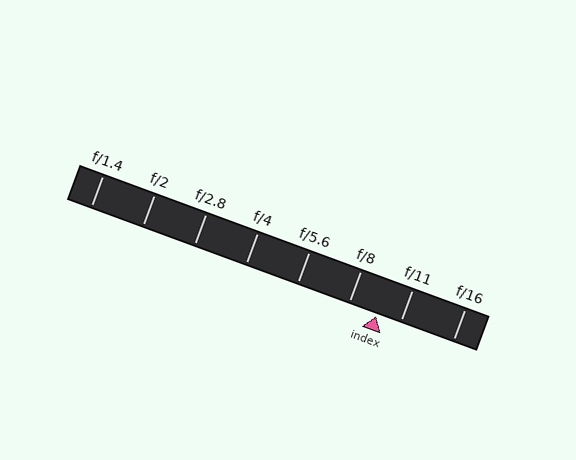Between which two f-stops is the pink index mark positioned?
The index mark is between f/8 and f/11.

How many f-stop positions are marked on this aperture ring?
There are 8 f-stop positions marked.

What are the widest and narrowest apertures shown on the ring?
The widest aperture shown is f/1.4 and the narrowest is f/16.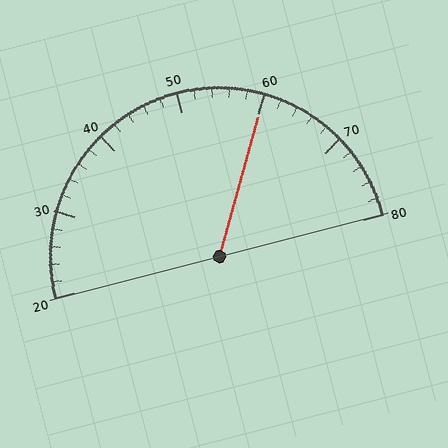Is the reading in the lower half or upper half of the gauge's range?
The reading is in the upper half of the range (20 to 80).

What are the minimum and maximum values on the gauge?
The gauge ranges from 20 to 80.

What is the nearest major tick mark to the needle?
The nearest major tick mark is 60.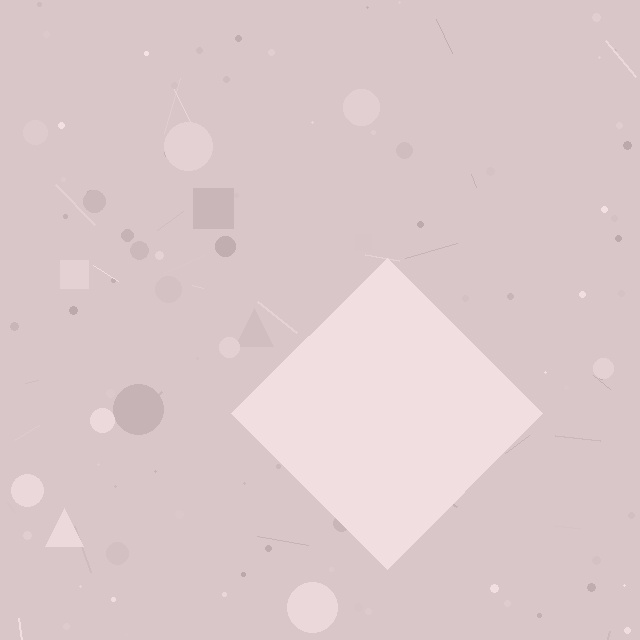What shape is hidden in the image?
A diamond is hidden in the image.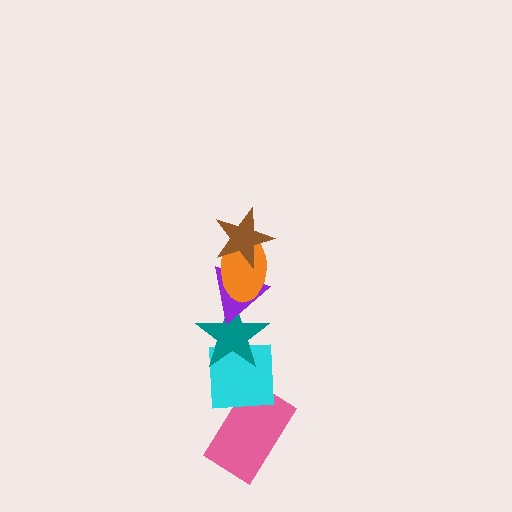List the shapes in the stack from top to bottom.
From top to bottom: the brown star, the orange ellipse, the purple triangle, the teal star, the cyan square, the pink rectangle.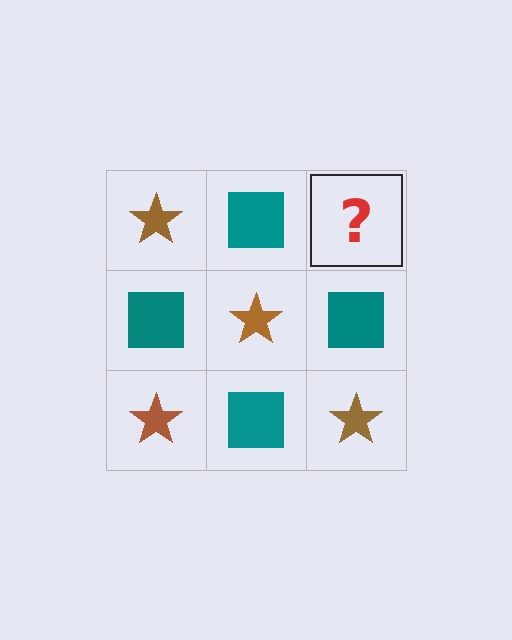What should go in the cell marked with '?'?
The missing cell should contain a brown star.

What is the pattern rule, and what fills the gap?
The rule is that it alternates brown star and teal square in a checkerboard pattern. The gap should be filled with a brown star.